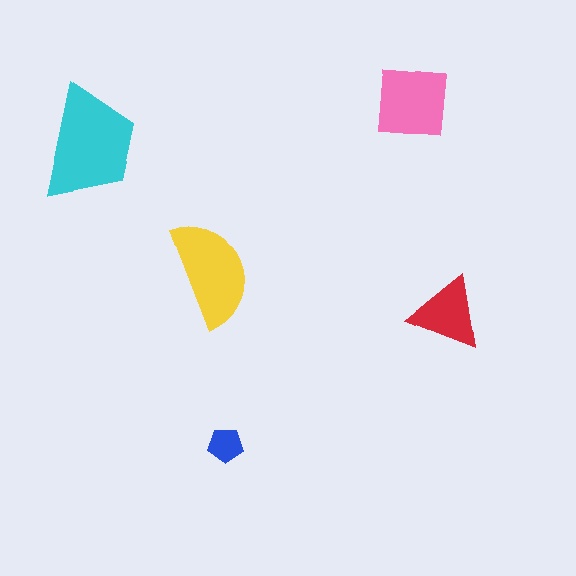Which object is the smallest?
The blue pentagon.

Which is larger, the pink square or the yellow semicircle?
The yellow semicircle.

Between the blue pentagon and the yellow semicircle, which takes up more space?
The yellow semicircle.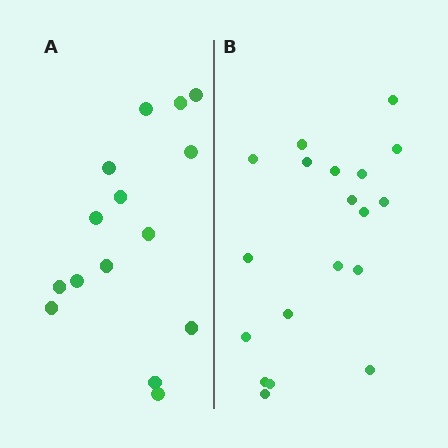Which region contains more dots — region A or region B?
Region B (the right region) has more dots.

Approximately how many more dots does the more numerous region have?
Region B has about 4 more dots than region A.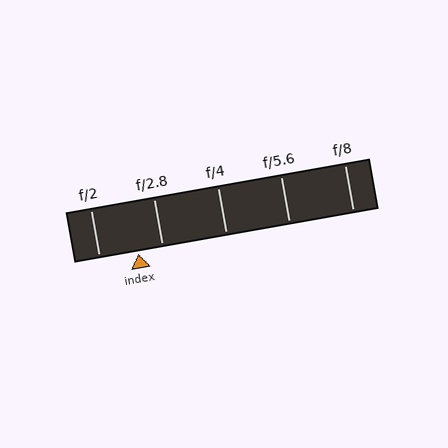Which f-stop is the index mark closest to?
The index mark is closest to f/2.8.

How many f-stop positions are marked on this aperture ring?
There are 5 f-stop positions marked.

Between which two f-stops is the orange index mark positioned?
The index mark is between f/2 and f/2.8.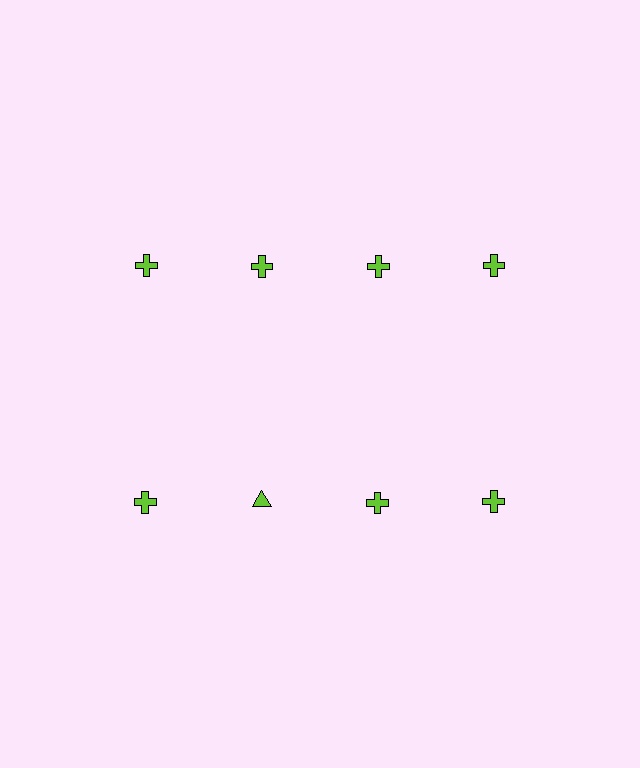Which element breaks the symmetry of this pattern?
The lime triangle in the second row, second from left column breaks the symmetry. All other shapes are lime crosses.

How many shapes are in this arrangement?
There are 8 shapes arranged in a grid pattern.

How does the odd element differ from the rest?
It has a different shape: triangle instead of cross.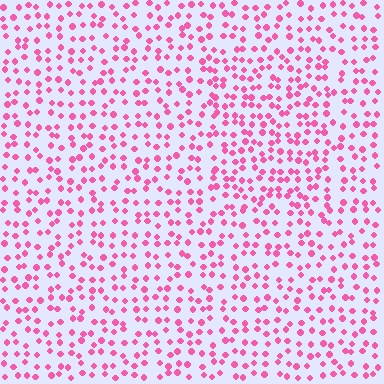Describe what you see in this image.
The image contains small pink elements arranged at two different densities. A rectangle-shaped region is visible where the elements are more densely packed than the surrounding area.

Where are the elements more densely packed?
The elements are more densely packed inside the rectangle boundary.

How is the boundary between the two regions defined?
The boundary is defined by a change in element density (approximately 1.4x ratio). All elements are the same color, size, and shape.